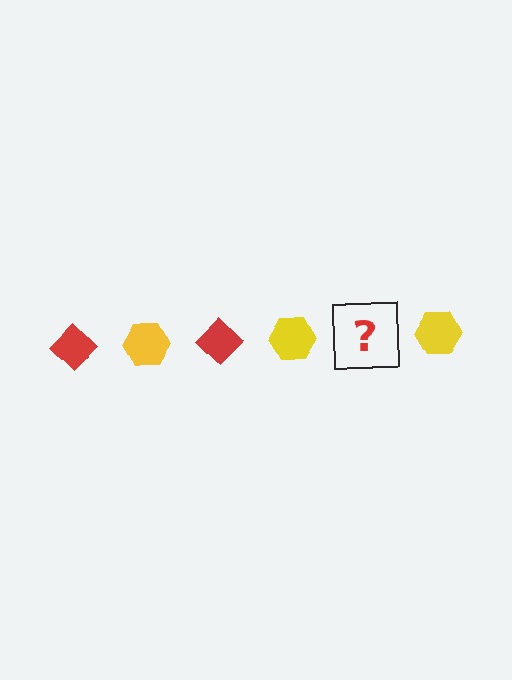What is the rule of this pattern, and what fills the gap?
The rule is that the pattern alternates between red diamond and yellow hexagon. The gap should be filled with a red diamond.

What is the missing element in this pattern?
The missing element is a red diamond.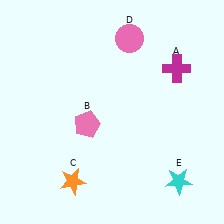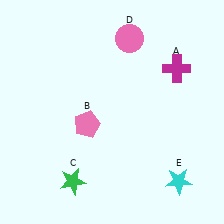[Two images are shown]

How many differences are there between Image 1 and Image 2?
There is 1 difference between the two images.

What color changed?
The star (C) changed from orange in Image 1 to green in Image 2.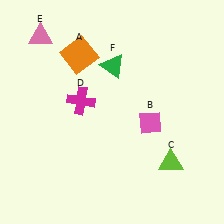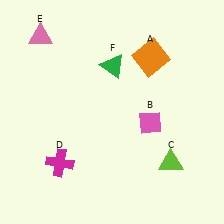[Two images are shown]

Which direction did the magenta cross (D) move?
The magenta cross (D) moved down.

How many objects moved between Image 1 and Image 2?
2 objects moved between the two images.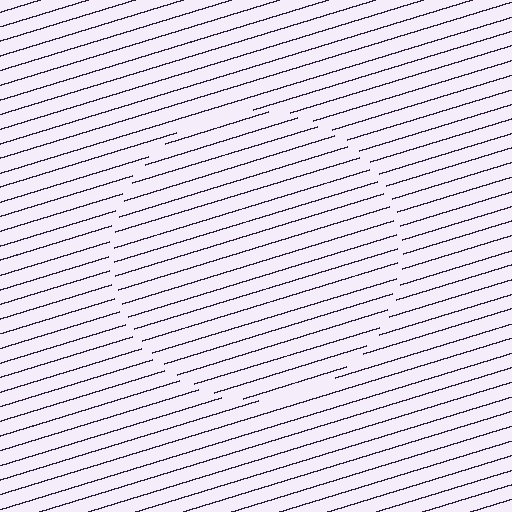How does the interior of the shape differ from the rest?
The interior of the shape contains the same grating, shifted by half a period — the contour is defined by the phase discontinuity where line-ends from the inner and outer gratings abut.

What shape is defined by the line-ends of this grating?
An illusory circle. The interior of the shape contains the same grating, shifted by half a period — the contour is defined by the phase discontinuity where line-ends from the inner and outer gratings abut.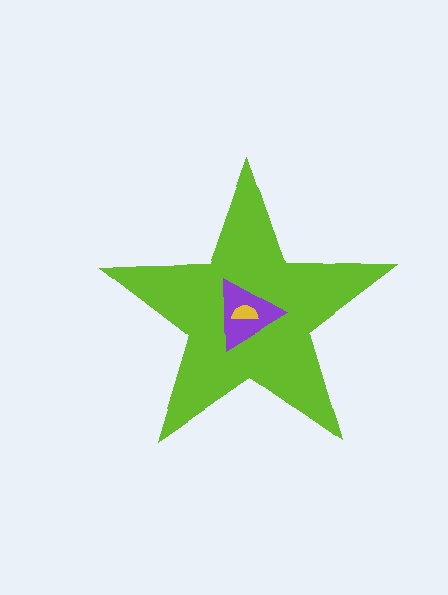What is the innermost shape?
The yellow semicircle.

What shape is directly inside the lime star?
The purple triangle.